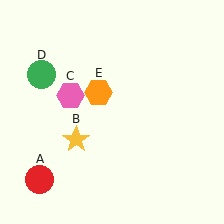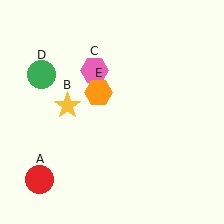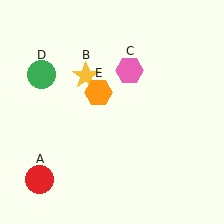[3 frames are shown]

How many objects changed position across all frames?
2 objects changed position: yellow star (object B), pink hexagon (object C).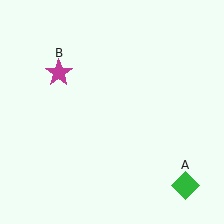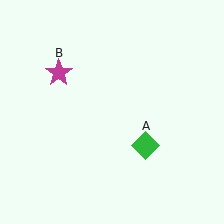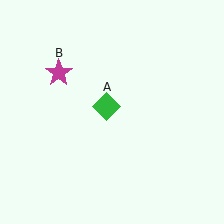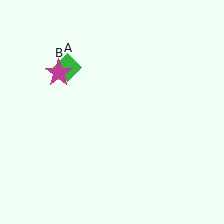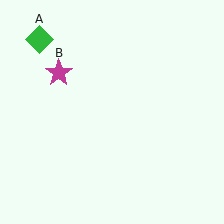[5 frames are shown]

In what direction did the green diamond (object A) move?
The green diamond (object A) moved up and to the left.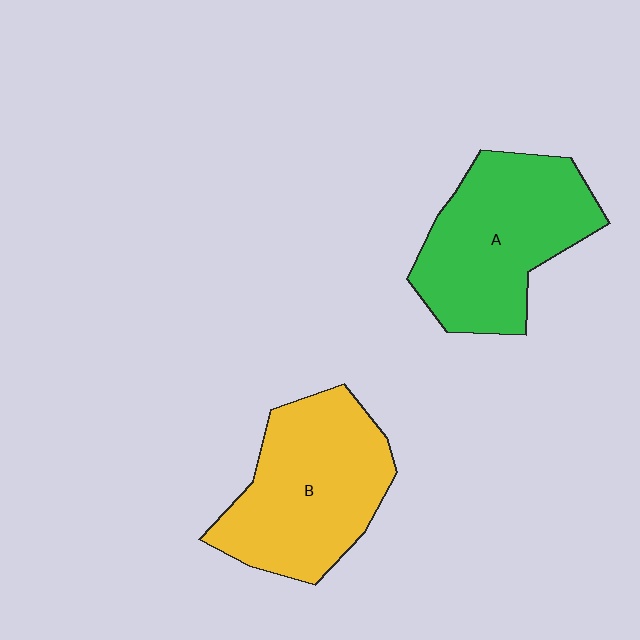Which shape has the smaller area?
Shape A (green).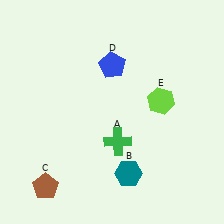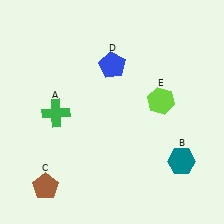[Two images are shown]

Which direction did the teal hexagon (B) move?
The teal hexagon (B) moved right.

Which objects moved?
The objects that moved are: the green cross (A), the teal hexagon (B).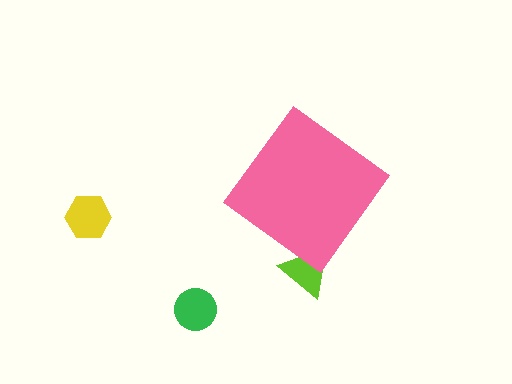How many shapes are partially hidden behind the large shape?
1 shape is partially hidden.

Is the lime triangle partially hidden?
Yes, the lime triangle is partially hidden behind the pink diamond.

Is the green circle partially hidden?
No, the green circle is fully visible.